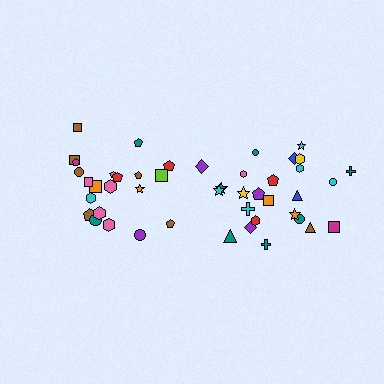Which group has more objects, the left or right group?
The right group.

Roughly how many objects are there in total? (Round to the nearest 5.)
Roughly 45 objects in total.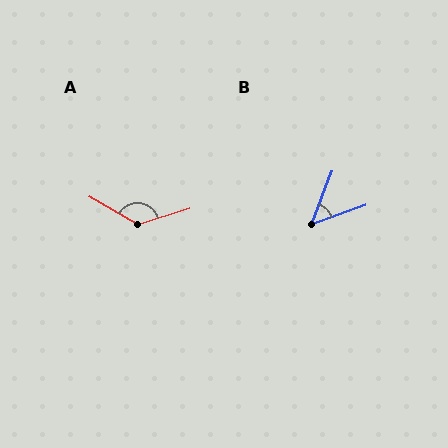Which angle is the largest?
A, at approximately 133 degrees.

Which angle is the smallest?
B, at approximately 50 degrees.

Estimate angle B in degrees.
Approximately 50 degrees.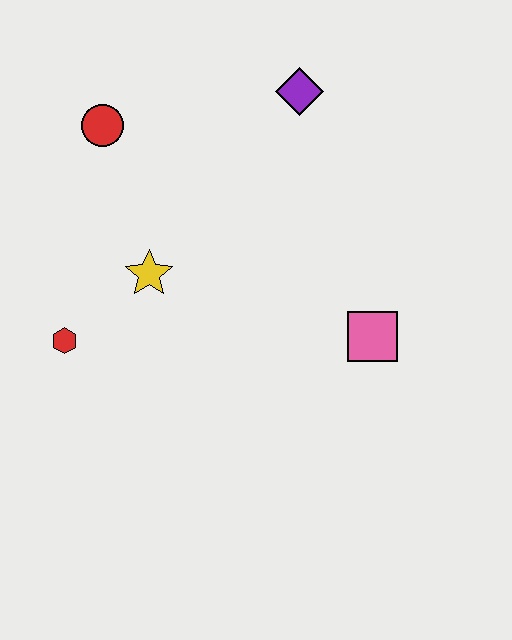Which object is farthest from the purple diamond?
The red hexagon is farthest from the purple diamond.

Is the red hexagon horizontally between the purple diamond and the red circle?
No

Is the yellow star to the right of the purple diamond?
No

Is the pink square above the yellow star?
No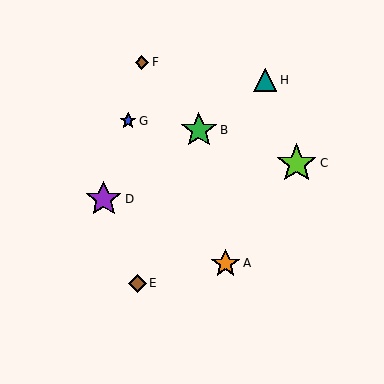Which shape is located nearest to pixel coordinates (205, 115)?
The green star (labeled B) at (199, 130) is nearest to that location.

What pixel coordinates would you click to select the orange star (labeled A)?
Click at (226, 263) to select the orange star A.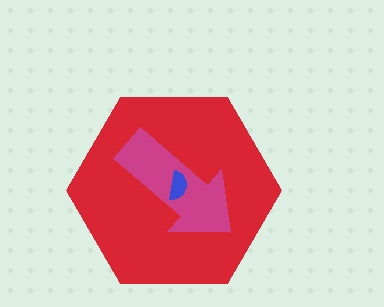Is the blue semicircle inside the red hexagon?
Yes.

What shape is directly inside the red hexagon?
The magenta arrow.